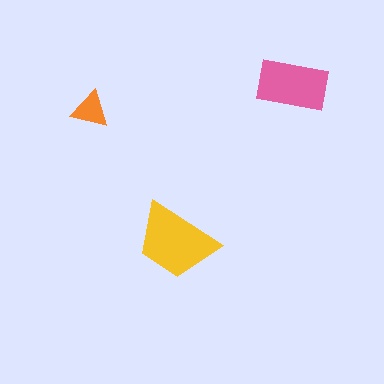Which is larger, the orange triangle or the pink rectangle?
The pink rectangle.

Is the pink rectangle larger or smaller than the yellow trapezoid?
Smaller.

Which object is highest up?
The pink rectangle is topmost.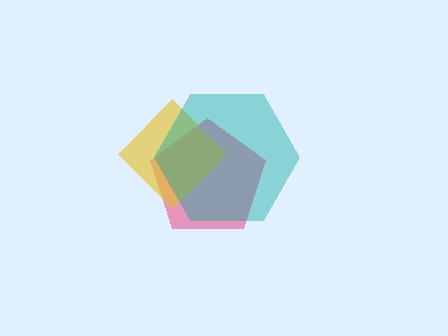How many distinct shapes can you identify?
There are 3 distinct shapes: a pink pentagon, a yellow diamond, a teal hexagon.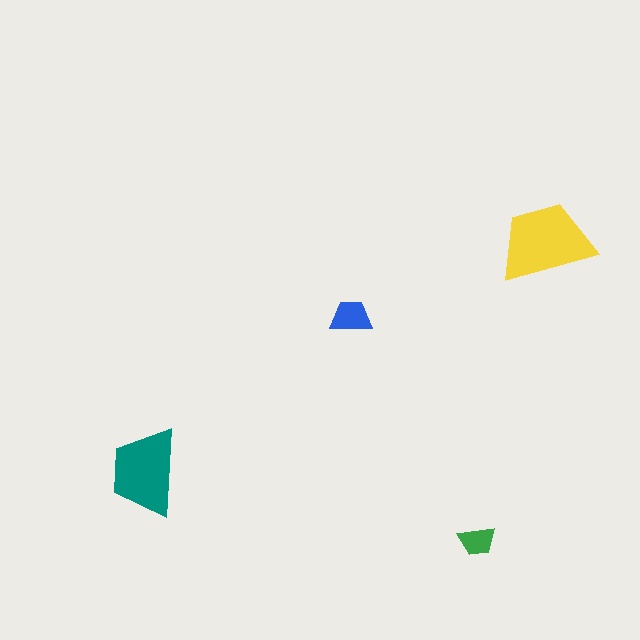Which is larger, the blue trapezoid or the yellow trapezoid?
The yellow one.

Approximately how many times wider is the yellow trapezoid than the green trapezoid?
About 2.5 times wider.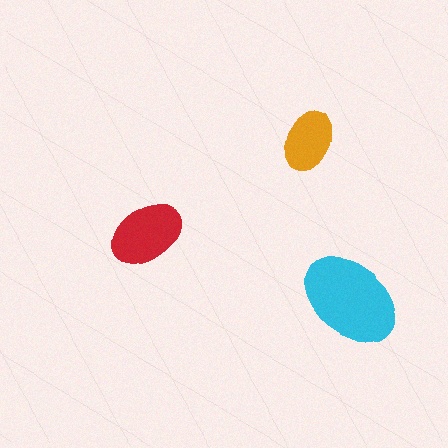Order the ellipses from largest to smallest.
the cyan one, the red one, the orange one.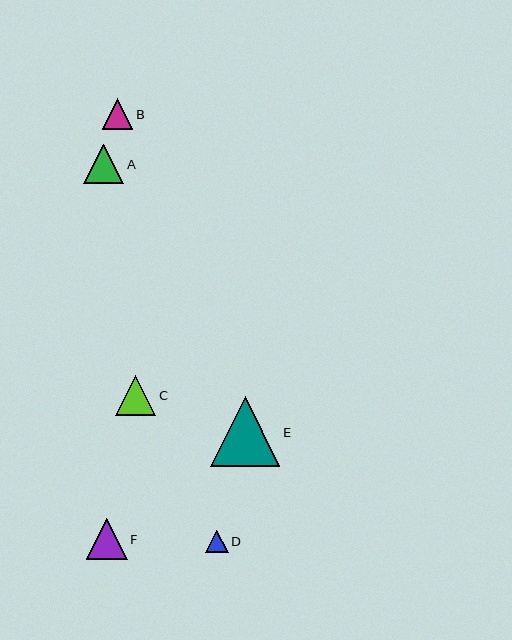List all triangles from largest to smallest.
From largest to smallest: E, F, A, C, B, D.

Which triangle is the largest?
Triangle E is the largest with a size of approximately 69 pixels.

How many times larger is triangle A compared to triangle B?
Triangle A is approximately 1.3 times the size of triangle B.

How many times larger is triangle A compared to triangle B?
Triangle A is approximately 1.3 times the size of triangle B.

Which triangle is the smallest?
Triangle D is the smallest with a size of approximately 23 pixels.